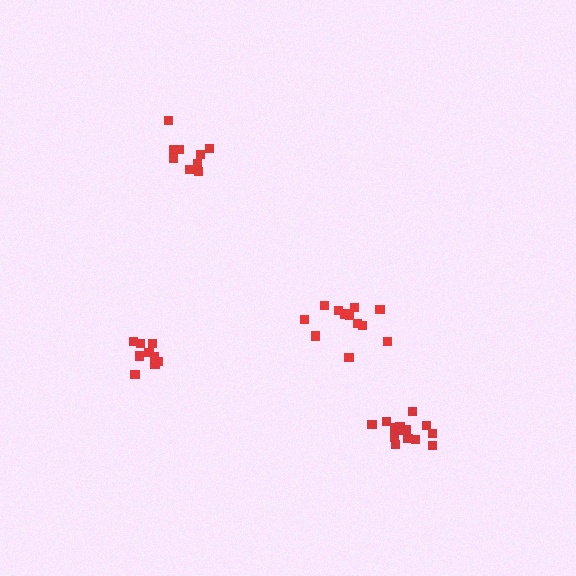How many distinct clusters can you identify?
There are 4 distinct clusters.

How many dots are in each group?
Group 1: 9 dots, Group 2: 9 dots, Group 3: 12 dots, Group 4: 14 dots (44 total).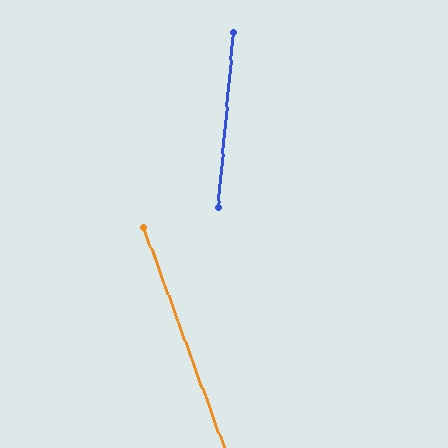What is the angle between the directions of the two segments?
Approximately 25 degrees.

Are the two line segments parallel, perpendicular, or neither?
Neither parallel nor perpendicular — they differ by about 25°.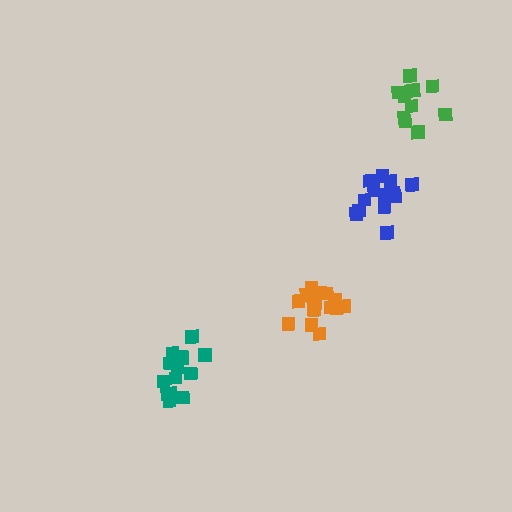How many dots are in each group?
Group 1: 15 dots, Group 2: 14 dots, Group 3: 14 dots, Group 4: 11 dots (54 total).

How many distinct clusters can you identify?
There are 4 distinct clusters.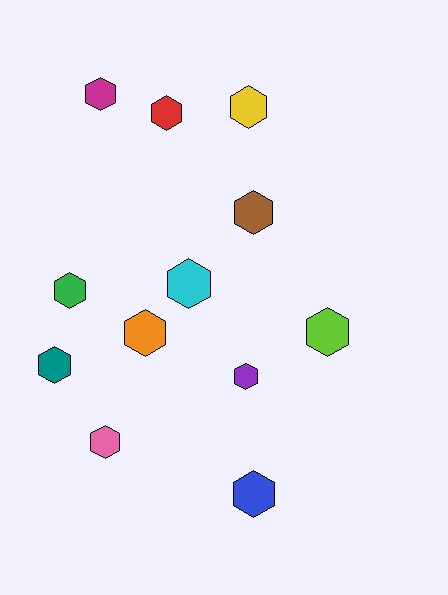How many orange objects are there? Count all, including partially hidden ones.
There is 1 orange object.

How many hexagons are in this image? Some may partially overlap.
There are 12 hexagons.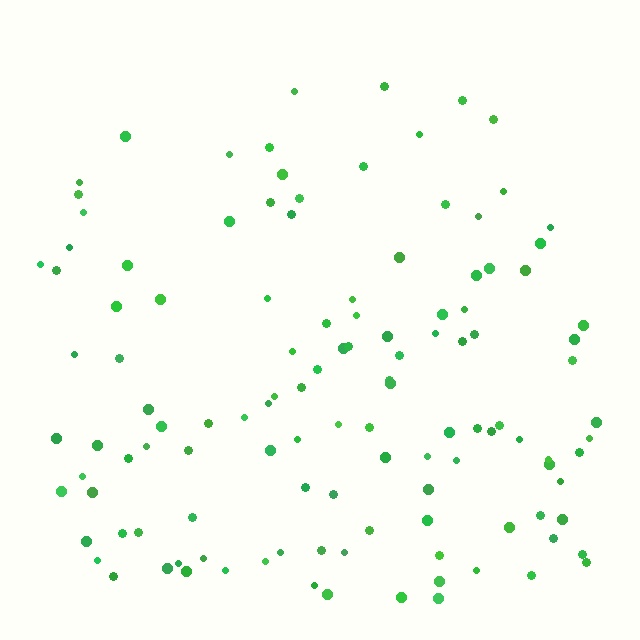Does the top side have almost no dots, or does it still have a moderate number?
Still a moderate number, just noticeably fewer than the bottom.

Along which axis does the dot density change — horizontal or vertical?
Vertical.